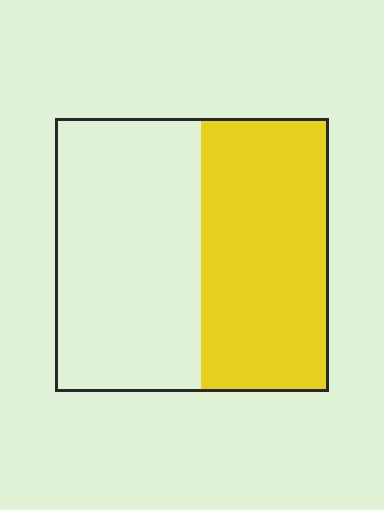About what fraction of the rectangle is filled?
About one half (1/2).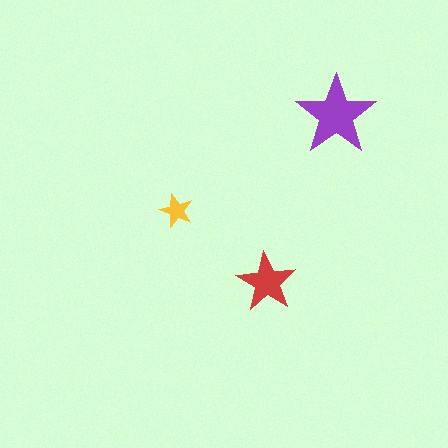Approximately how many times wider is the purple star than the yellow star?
About 2.5 times wider.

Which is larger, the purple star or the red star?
The purple one.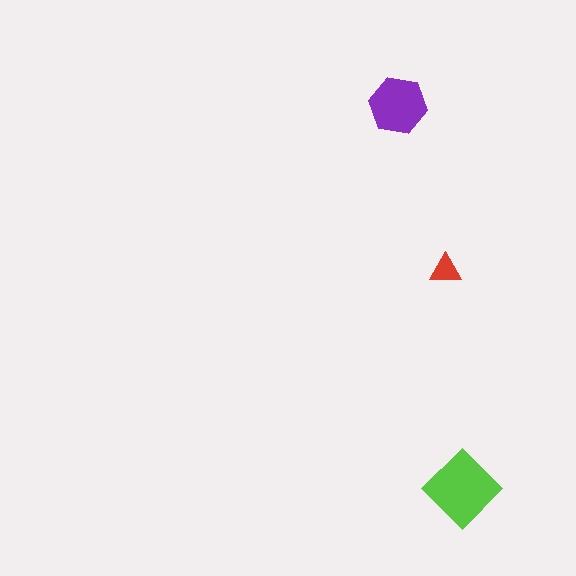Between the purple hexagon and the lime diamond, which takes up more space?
The lime diamond.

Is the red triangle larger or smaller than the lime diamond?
Smaller.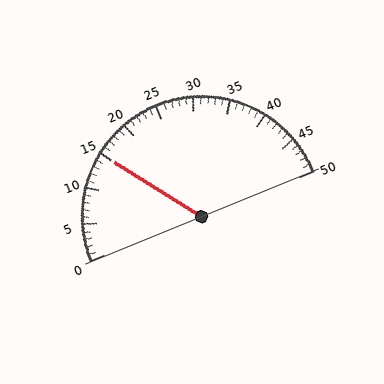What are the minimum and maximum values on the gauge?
The gauge ranges from 0 to 50.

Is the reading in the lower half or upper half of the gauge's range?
The reading is in the lower half of the range (0 to 50).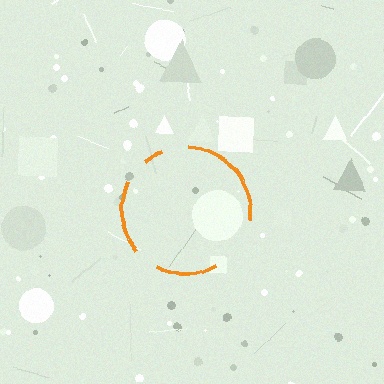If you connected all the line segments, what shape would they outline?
They would outline a circle.